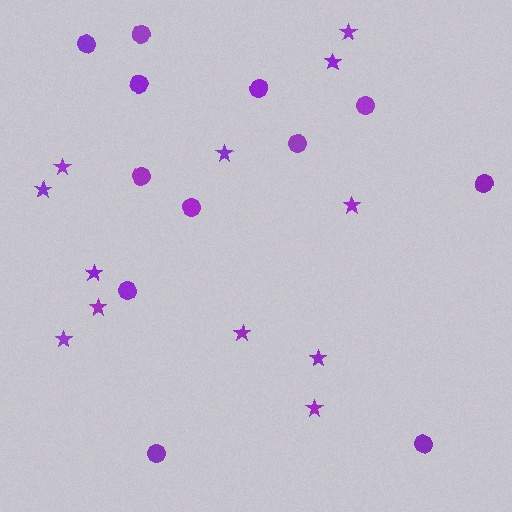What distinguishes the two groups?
There are 2 groups: one group of stars (12) and one group of circles (12).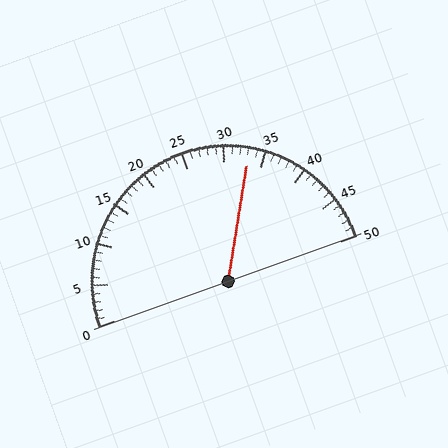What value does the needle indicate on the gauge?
The needle indicates approximately 33.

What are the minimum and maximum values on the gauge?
The gauge ranges from 0 to 50.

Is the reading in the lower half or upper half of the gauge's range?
The reading is in the upper half of the range (0 to 50).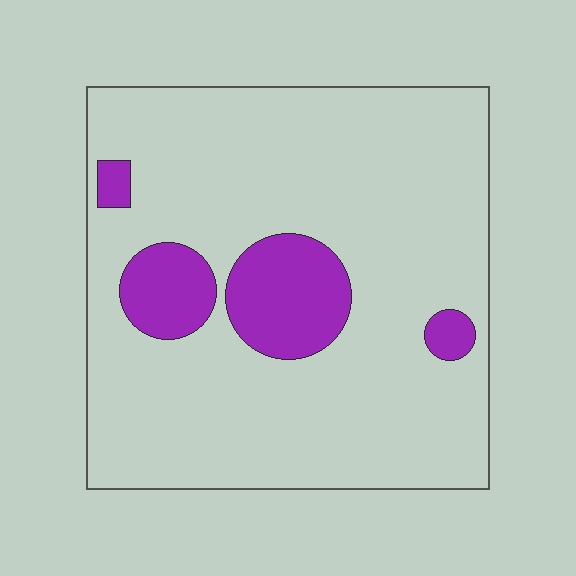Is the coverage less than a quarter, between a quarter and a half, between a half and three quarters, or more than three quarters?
Less than a quarter.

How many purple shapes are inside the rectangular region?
4.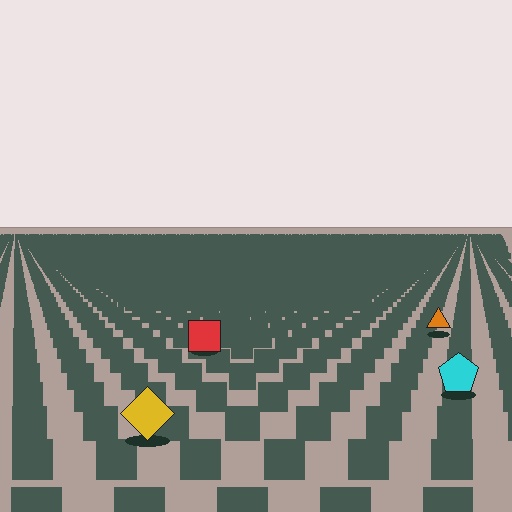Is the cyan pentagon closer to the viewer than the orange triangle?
Yes. The cyan pentagon is closer — you can tell from the texture gradient: the ground texture is coarser near it.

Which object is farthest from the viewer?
The orange triangle is farthest from the viewer. It appears smaller and the ground texture around it is denser.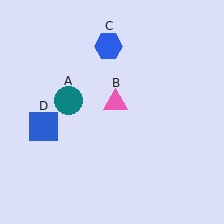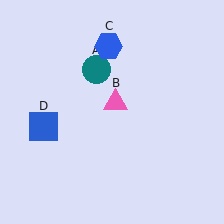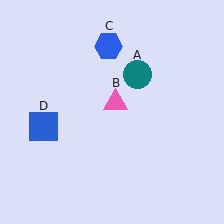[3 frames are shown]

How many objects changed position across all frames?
1 object changed position: teal circle (object A).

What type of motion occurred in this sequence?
The teal circle (object A) rotated clockwise around the center of the scene.